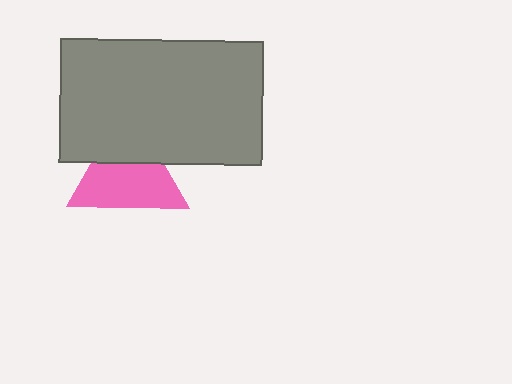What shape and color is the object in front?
The object in front is a gray rectangle.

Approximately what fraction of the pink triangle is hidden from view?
Roughly 35% of the pink triangle is hidden behind the gray rectangle.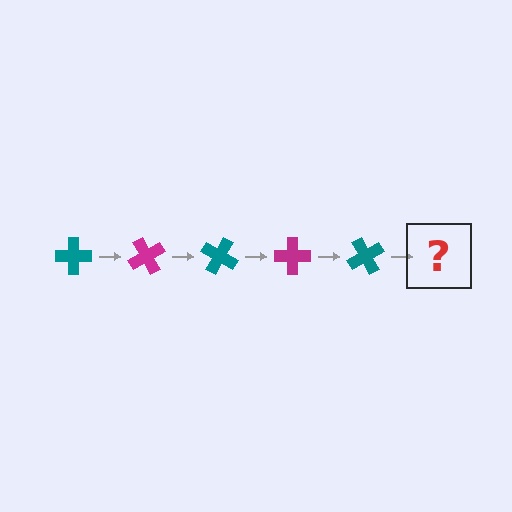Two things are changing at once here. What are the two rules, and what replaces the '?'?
The two rules are that it rotates 60 degrees each step and the color cycles through teal and magenta. The '?' should be a magenta cross, rotated 300 degrees from the start.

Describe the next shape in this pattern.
It should be a magenta cross, rotated 300 degrees from the start.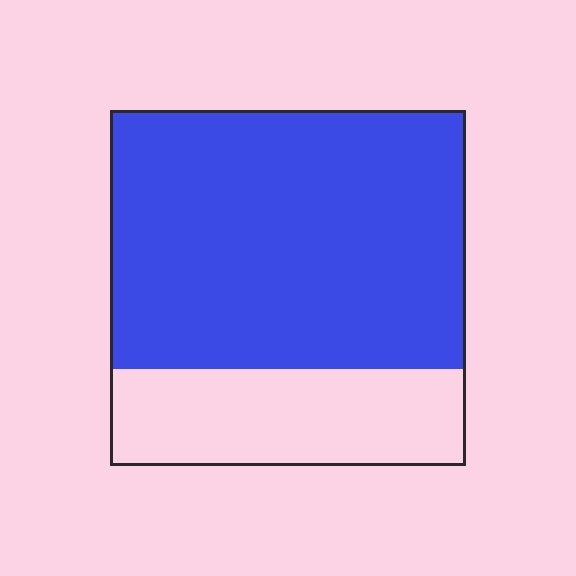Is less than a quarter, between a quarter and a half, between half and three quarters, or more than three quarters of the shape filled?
Between half and three quarters.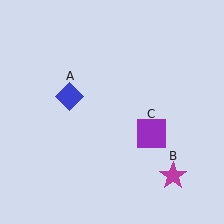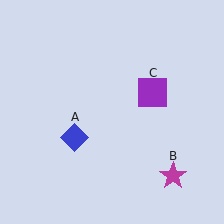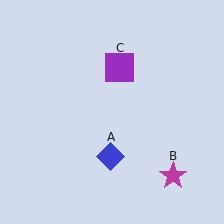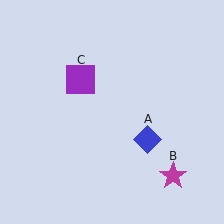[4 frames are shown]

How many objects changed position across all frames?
2 objects changed position: blue diamond (object A), purple square (object C).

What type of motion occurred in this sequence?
The blue diamond (object A), purple square (object C) rotated counterclockwise around the center of the scene.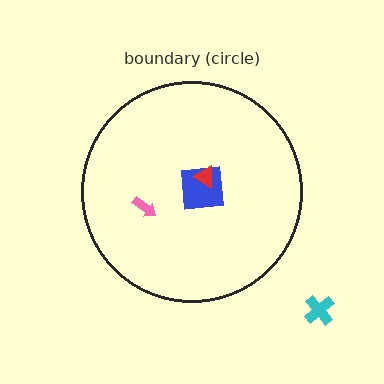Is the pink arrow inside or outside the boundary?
Inside.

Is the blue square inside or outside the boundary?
Inside.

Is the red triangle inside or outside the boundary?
Inside.